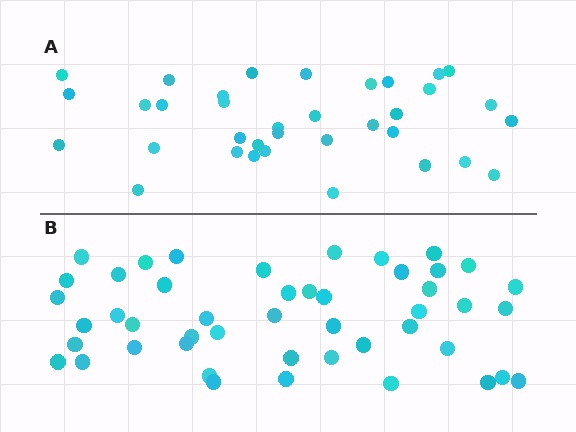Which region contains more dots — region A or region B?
Region B (the bottom region) has more dots.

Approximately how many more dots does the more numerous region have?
Region B has roughly 12 or so more dots than region A.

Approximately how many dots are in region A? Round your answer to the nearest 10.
About 40 dots. (The exact count is 35, which rounds to 40.)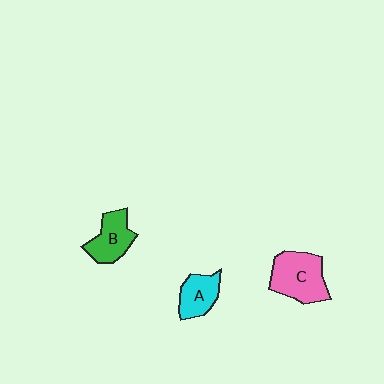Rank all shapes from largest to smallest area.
From largest to smallest: C (pink), B (green), A (cyan).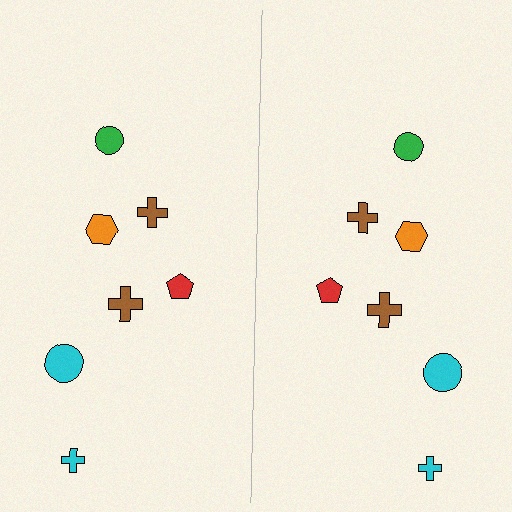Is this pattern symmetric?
Yes, this pattern has bilateral (reflection) symmetry.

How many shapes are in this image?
There are 14 shapes in this image.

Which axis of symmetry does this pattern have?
The pattern has a vertical axis of symmetry running through the center of the image.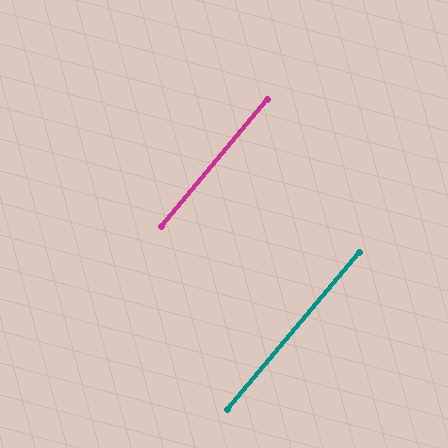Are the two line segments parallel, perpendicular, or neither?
Parallel — their directions differ by only 0.1°.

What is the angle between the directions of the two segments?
Approximately 0 degrees.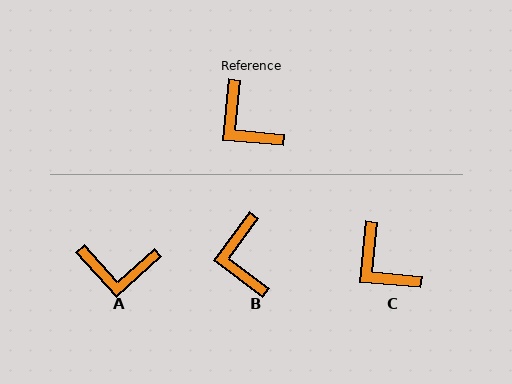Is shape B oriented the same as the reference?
No, it is off by about 31 degrees.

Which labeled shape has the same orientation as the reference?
C.